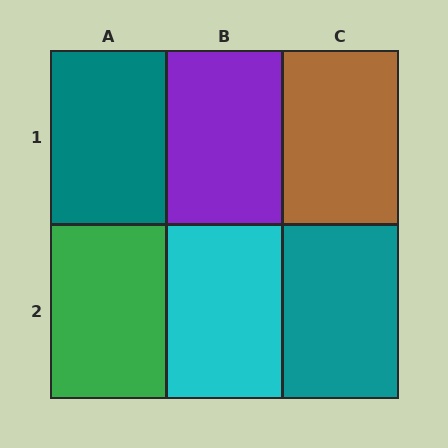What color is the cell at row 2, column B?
Cyan.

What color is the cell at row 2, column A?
Green.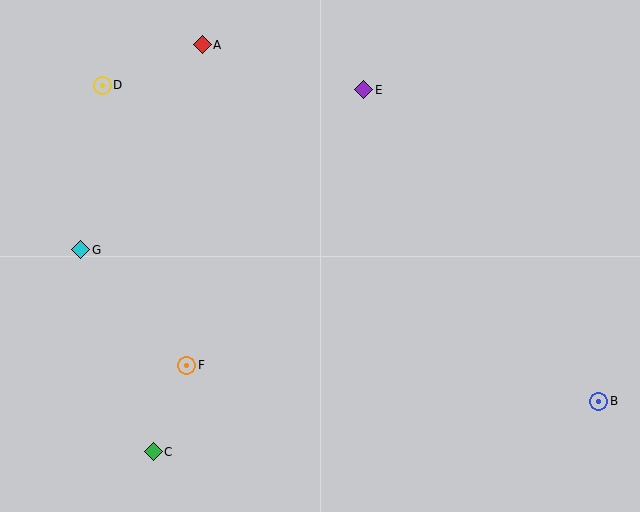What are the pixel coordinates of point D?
Point D is at (102, 85).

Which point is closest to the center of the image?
Point E at (364, 90) is closest to the center.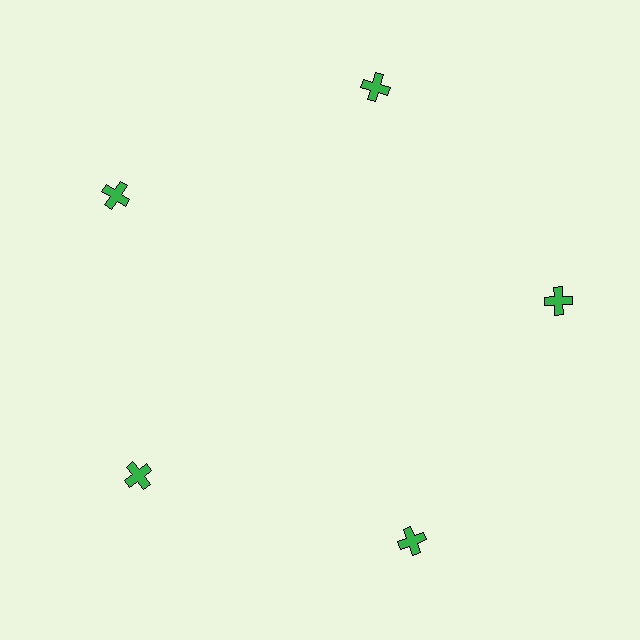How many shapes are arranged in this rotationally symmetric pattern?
There are 5 shapes, arranged in 5 groups of 1.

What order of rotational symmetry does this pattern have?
This pattern has 5-fold rotational symmetry.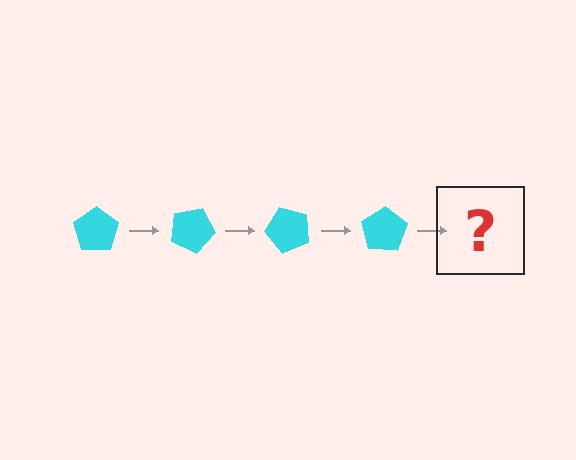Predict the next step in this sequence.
The next step is a cyan pentagon rotated 100 degrees.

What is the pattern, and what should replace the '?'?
The pattern is that the pentagon rotates 25 degrees each step. The '?' should be a cyan pentagon rotated 100 degrees.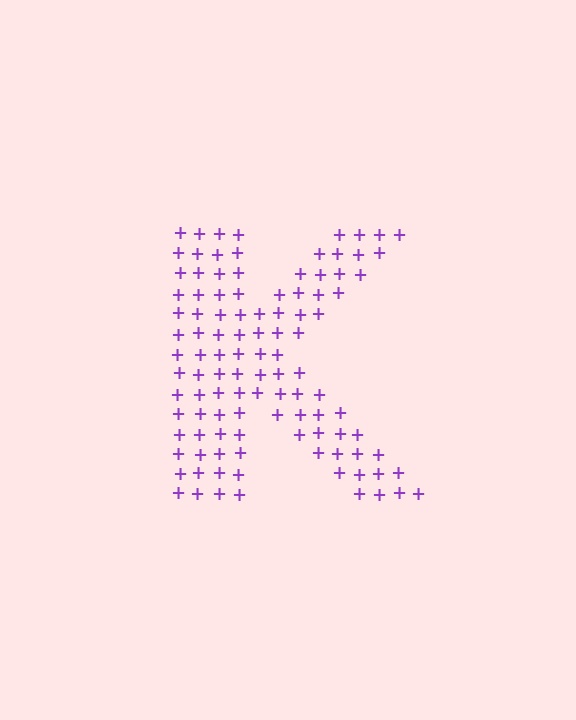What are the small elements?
The small elements are plus signs.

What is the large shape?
The large shape is the letter K.